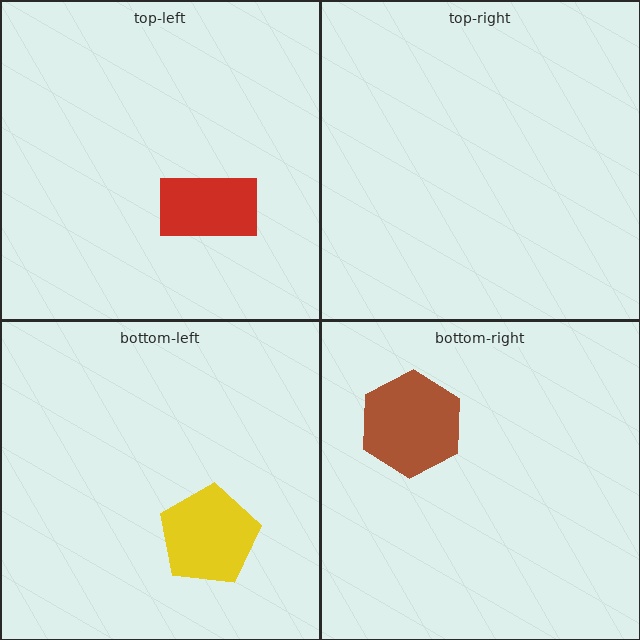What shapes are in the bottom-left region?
The yellow pentagon.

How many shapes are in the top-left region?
1.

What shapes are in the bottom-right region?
The brown hexagon.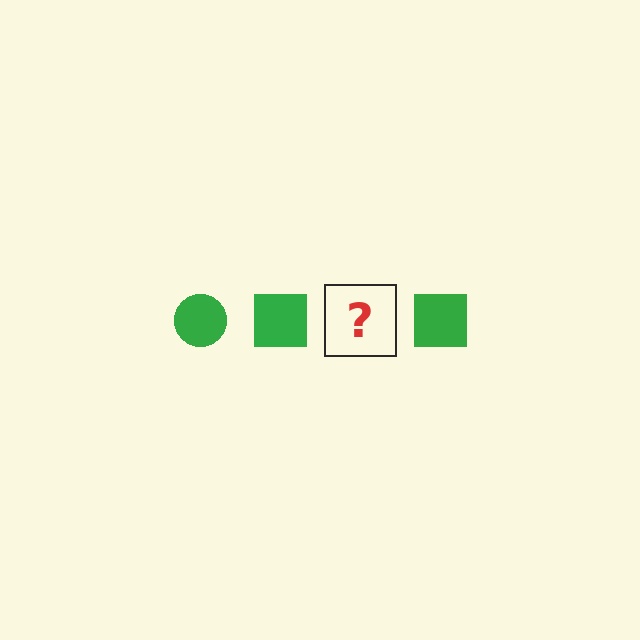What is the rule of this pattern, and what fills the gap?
The rule is that the pattern cycles through circle, square shapes in green. The gap should be filled with a green circle.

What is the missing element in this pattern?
The missing element is a green circle.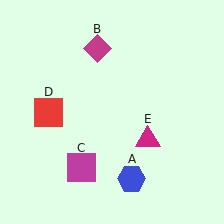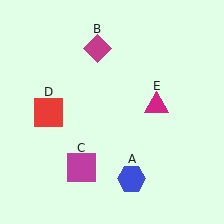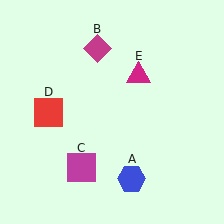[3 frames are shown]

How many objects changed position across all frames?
1 object changed position: magenta triangle (object E).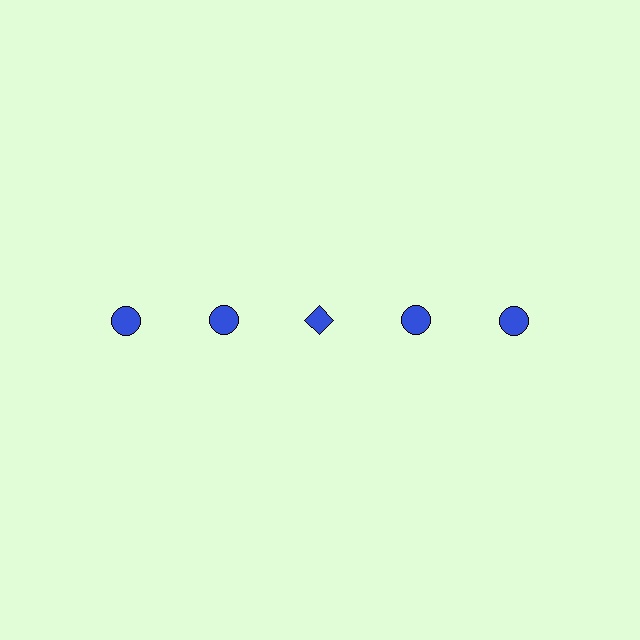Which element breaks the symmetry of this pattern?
The blue diamond in the top row, center column breaks the symmetry. All other shapes are blue circles.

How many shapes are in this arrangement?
There are 5 shapes arranged in a grid pattern.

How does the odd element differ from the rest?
It has a different shape: diamond instead of circle.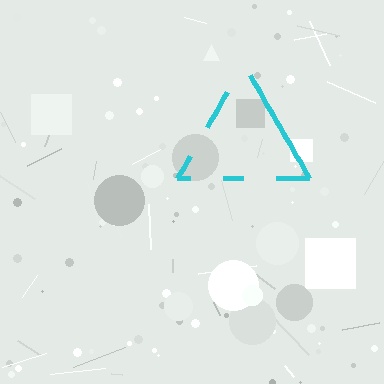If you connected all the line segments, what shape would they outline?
They would outline a triangle.